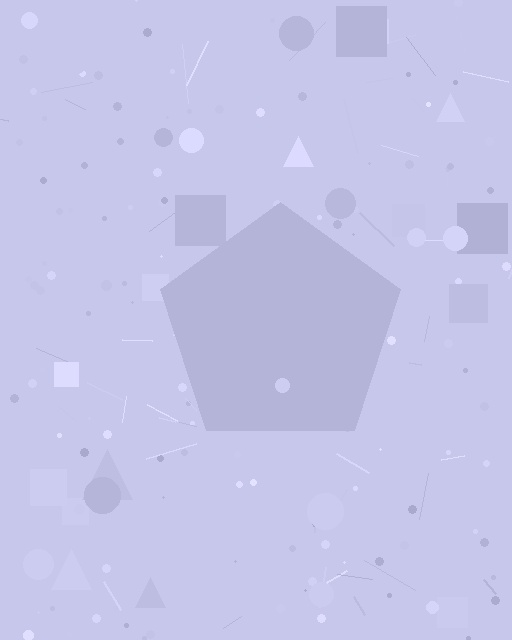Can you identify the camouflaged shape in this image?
The camouflaged shape is a pentagon.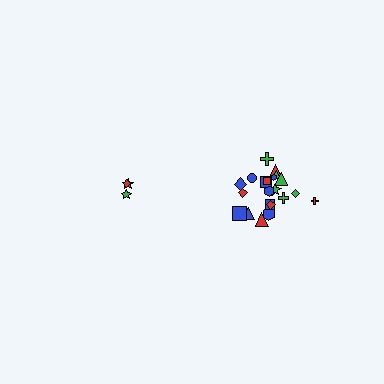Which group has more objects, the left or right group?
The right group.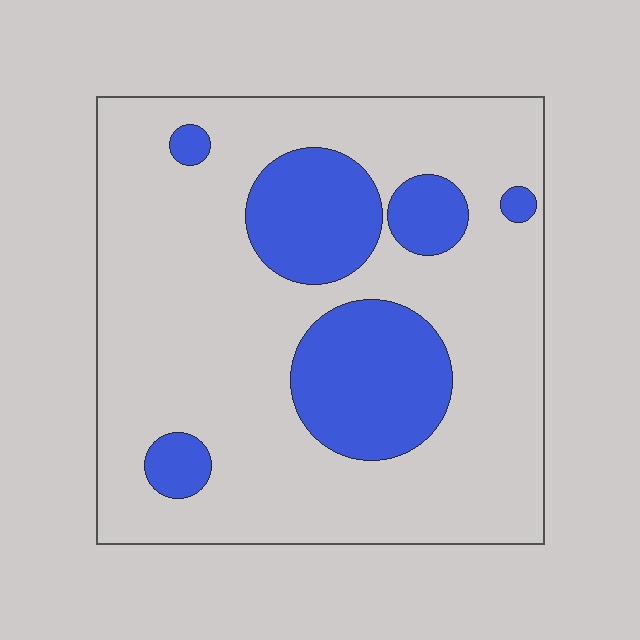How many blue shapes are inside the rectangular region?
6.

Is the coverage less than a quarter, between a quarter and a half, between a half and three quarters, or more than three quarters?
Less than a quarter.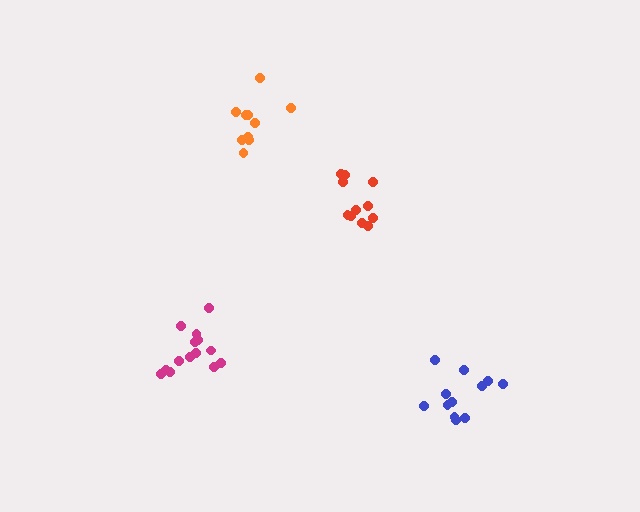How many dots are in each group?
Group 1: 11 dots, Group 2: 10 dots, Group 3: 14 dots, Group 4: 12 dots (47 total).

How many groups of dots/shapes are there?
There are 4 groups.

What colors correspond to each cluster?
The clusters are colored: red, orange, magenta, blue.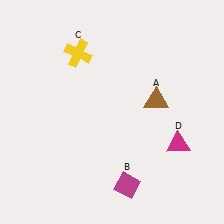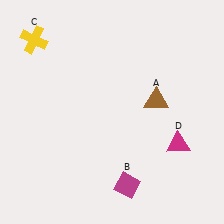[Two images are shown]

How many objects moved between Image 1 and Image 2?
1 object moved between the two images.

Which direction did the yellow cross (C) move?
The yellow cross (C) moved left.